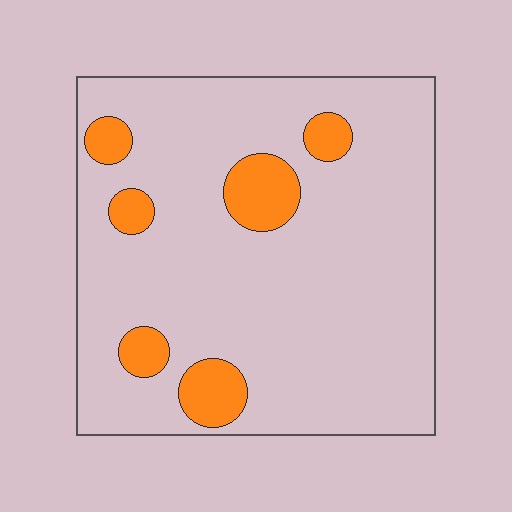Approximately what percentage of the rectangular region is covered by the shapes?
Approximately 15%.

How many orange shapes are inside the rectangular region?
6.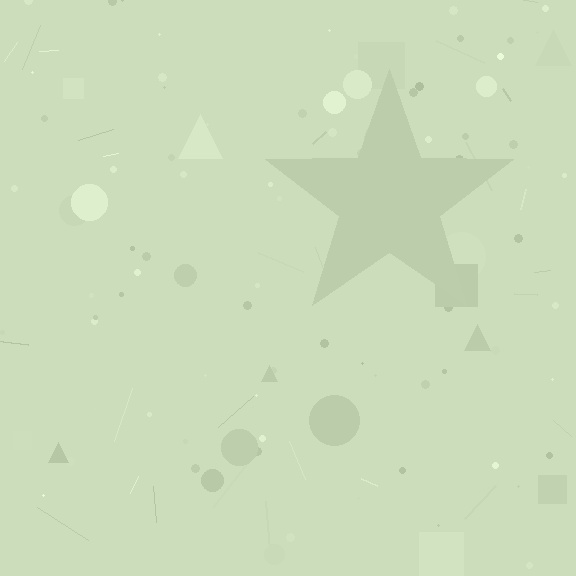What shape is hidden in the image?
A star is hidden in the image.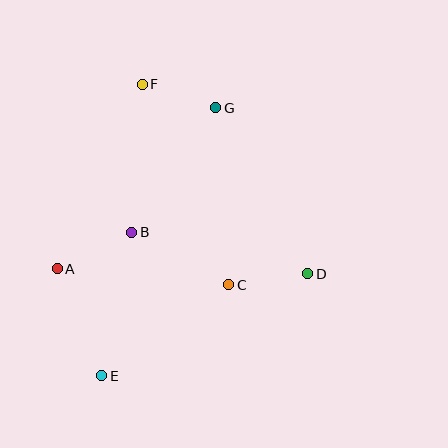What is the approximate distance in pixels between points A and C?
The distance between A and C is approximately 172 pixels.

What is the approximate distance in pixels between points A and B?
The distance between A and B is approximately 83 pixels.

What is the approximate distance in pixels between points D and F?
The distance between D and F is approximately 251 pixels.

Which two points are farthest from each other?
Points E and F are farthest from each other.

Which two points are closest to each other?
Points F and G are closest to each other.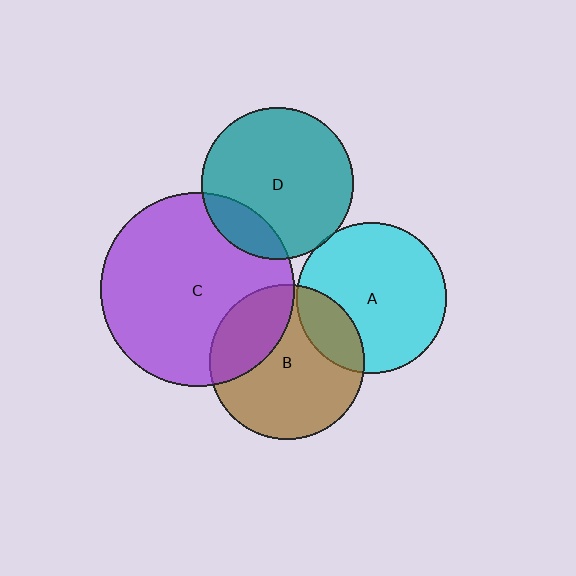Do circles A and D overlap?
Yes.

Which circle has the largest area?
Circle C (purple).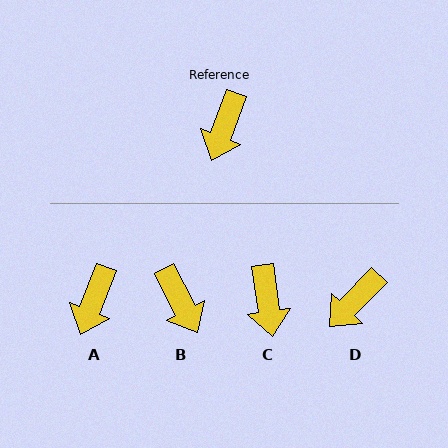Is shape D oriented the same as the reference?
No, it is off by about 23 degrees.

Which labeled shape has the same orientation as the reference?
A.